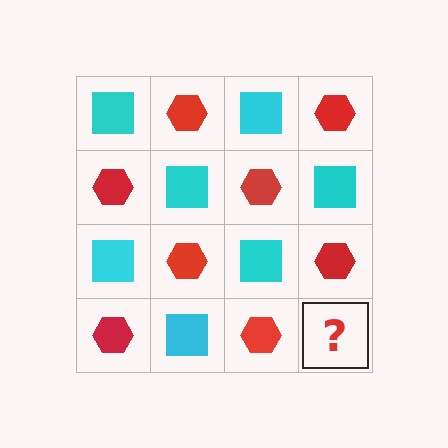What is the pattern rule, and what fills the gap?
The rule is that it alternates cyan square and red hexagon in a checkerboard pattern. The gap should be filled with a cyan square.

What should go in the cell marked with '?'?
The missing cell should contain a cyan square.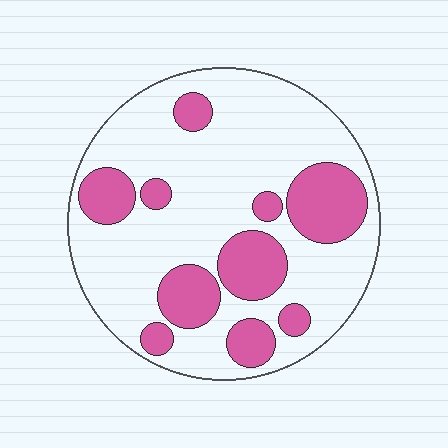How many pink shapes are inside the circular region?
10.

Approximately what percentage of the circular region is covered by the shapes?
Approximately 30%.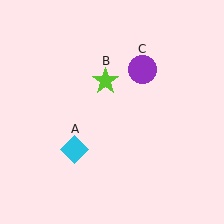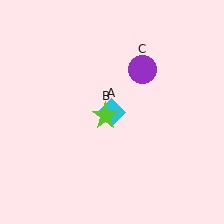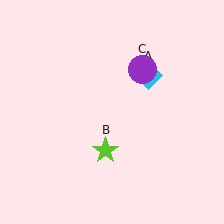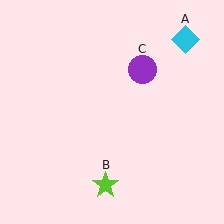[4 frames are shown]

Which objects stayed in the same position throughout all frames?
Purple circle (object C) remained stationary.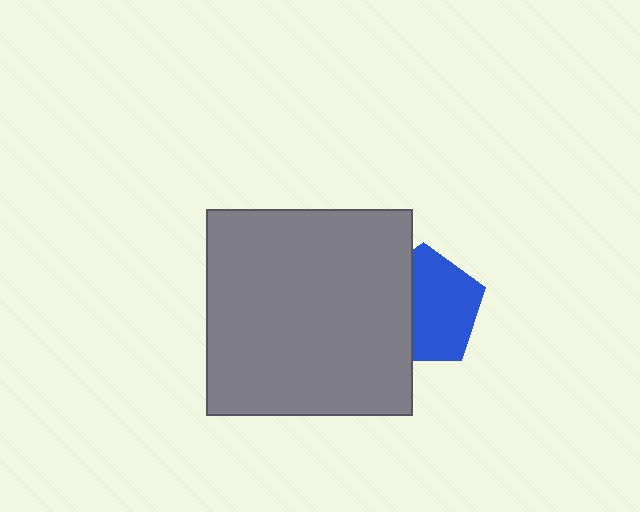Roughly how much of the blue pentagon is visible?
About half of it is visible (roughly 61%).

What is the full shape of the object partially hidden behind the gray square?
The partially hidden object is a blue pentagon.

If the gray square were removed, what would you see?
You would see the complete blue pentagon.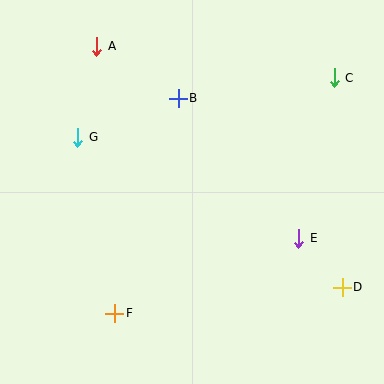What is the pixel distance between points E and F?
The distance between E and F is 199 pixels.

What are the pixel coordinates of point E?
Point E is at (299, 238).